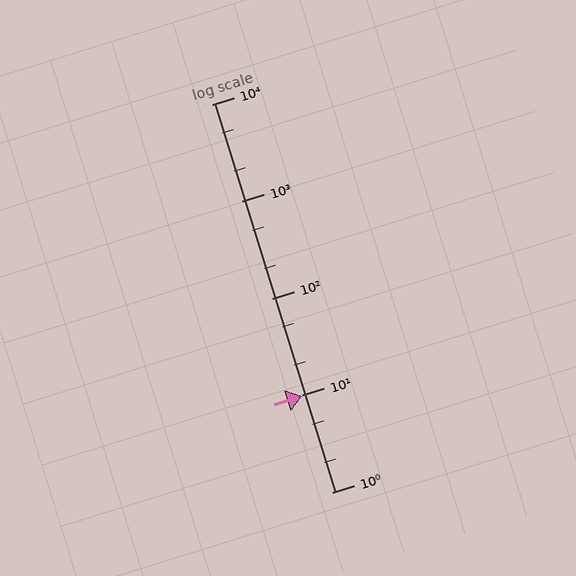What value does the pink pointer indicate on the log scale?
The pointer indicates approximately 9.7.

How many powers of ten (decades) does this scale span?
The scale spans 4 decades, from 1 to 10000.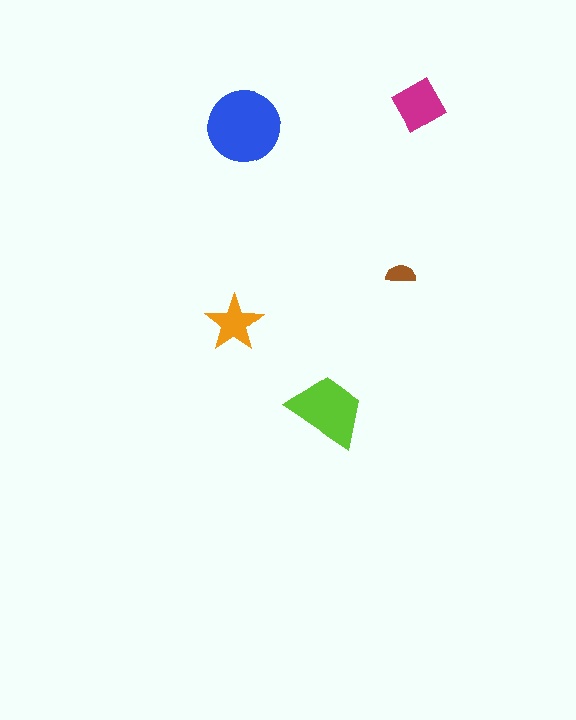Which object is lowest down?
The lime trapezoid is bottommost.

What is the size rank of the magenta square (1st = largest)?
3rd.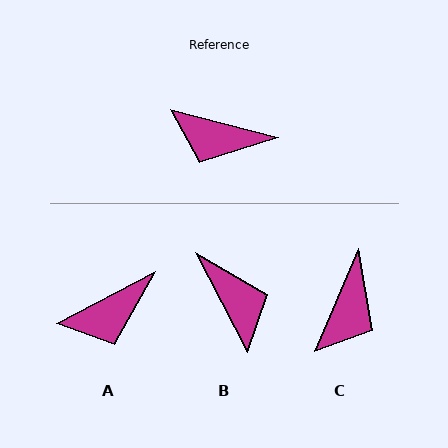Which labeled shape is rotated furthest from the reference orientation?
B, about 132 degrees away.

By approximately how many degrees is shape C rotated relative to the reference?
Approximately 81 degrees counter-clockwise.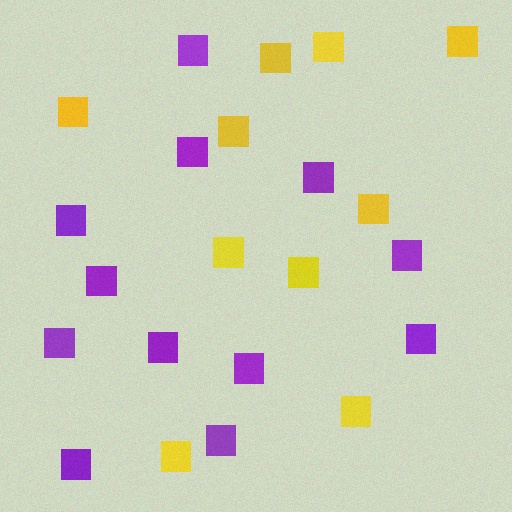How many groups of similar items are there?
There are 2 groups: one group of purple squares (12) and one group of yellow squares (10).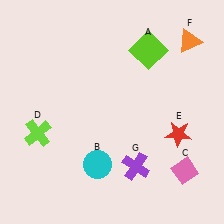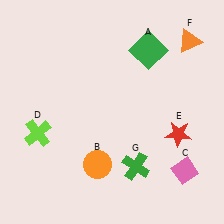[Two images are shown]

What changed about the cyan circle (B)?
In Image 1, B is cyan. In Image 2, it changed to orange.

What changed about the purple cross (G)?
In Image 1, G is purple. In Image 2, it changed to green.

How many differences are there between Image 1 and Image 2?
There are 3 differences between the two images.